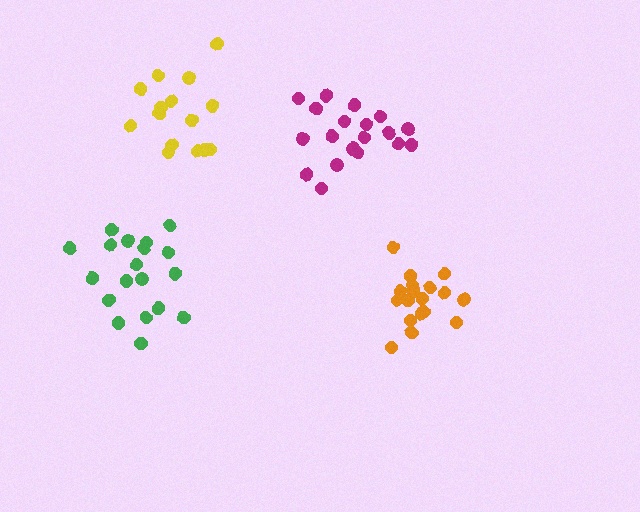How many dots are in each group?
Group 1: 19 dots, Group 2: 20 dots, Group 3: 19 dots, Group 4: 15 dots (73 total).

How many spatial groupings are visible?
There are 4 spatial groupings.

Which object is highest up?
The yellow cluster is topmost.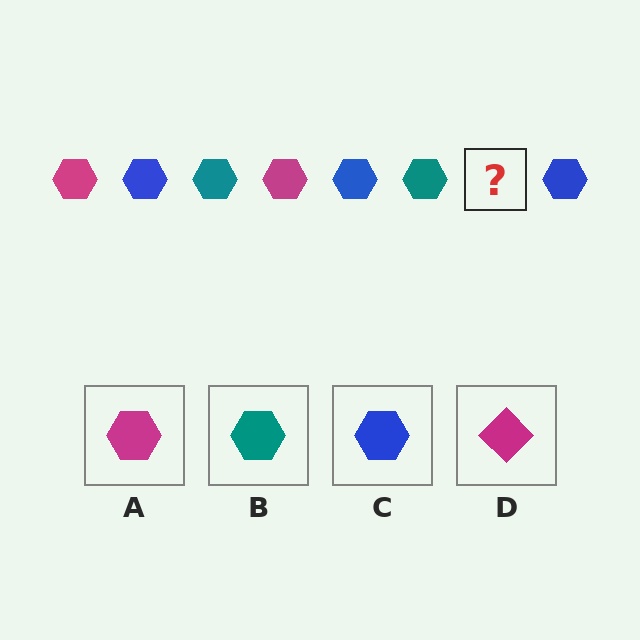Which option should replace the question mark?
Option A.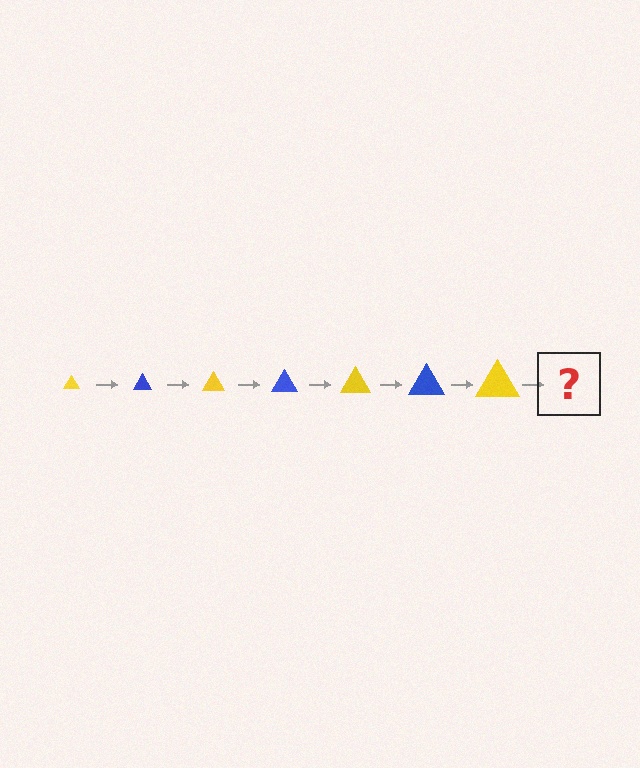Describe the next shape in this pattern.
It should be a blue triangle, larger than the previous one.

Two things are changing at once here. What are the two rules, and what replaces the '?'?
The two rules are that the triangle grows larger each step and the color cycles through yellow and blue. The '?' should be a blue triangle, larger than the previous one.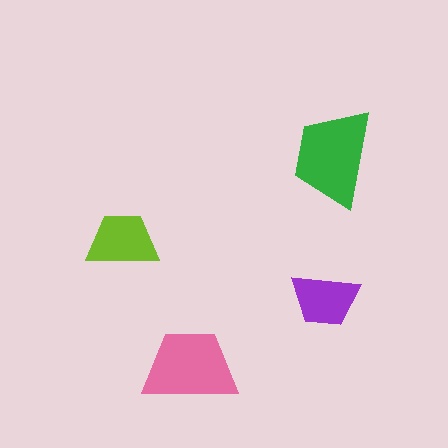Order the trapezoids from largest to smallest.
the green one, the pink one, the lime one, the purple one.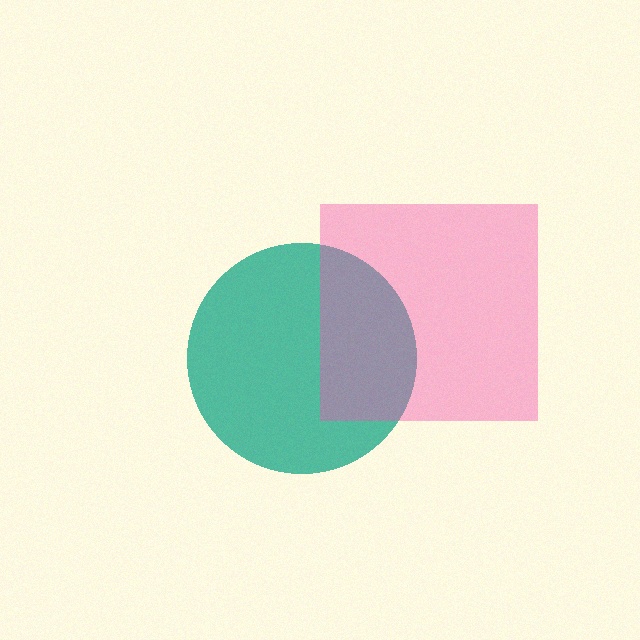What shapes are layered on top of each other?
The layered shapes are: a teal circle, a pink square.